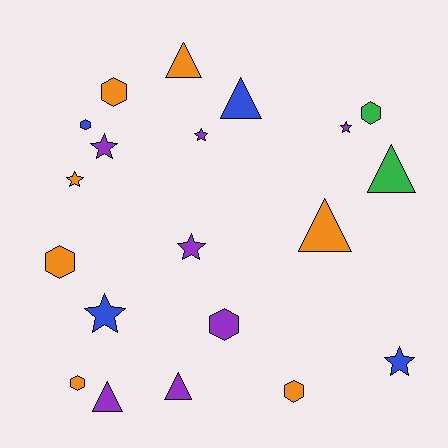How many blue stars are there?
There are 2 blue stars.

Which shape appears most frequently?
Star, with 7 objects.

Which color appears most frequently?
Orange, with 7 objects.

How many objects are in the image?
There are 20 objects.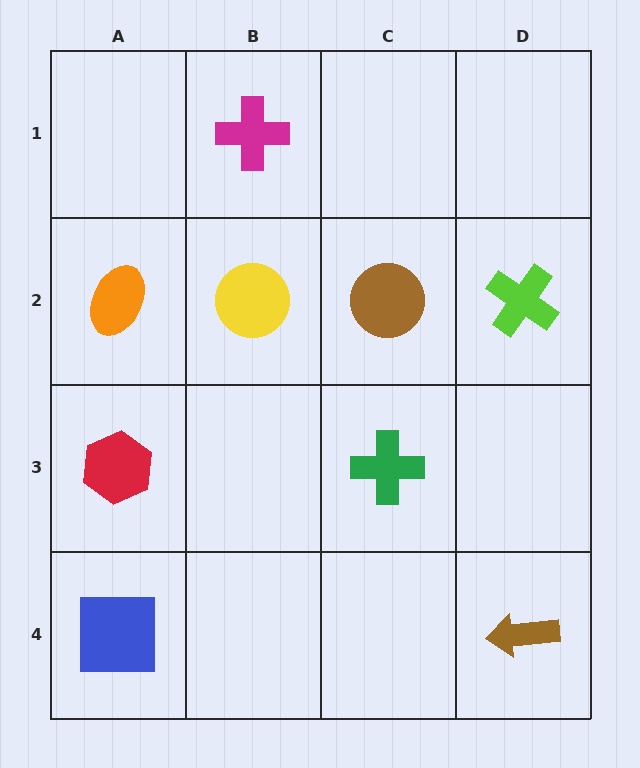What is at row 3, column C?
A green cross.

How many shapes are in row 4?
2 shapes.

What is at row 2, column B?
A yellow circle.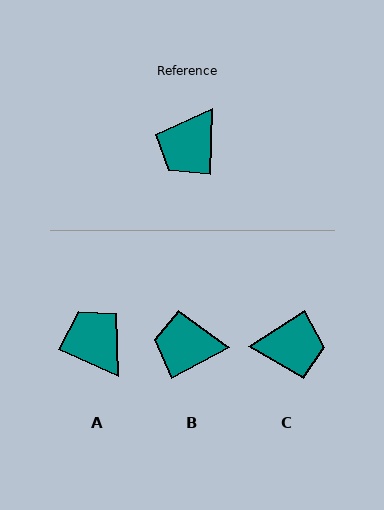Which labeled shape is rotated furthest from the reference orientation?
C, about 125 degrees away.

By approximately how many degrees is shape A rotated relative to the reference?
Approximately 113 degrees clockwise.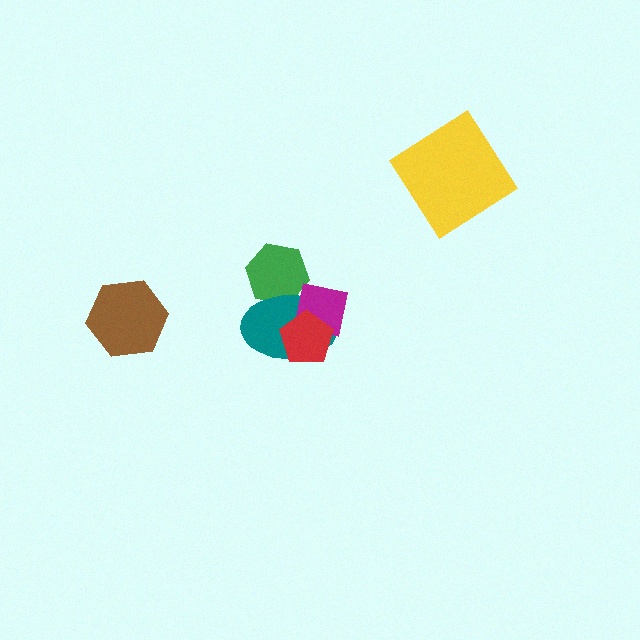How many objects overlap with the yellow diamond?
0 objects overlap with the yellow diamond.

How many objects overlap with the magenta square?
3 objects overlap with the magenta square.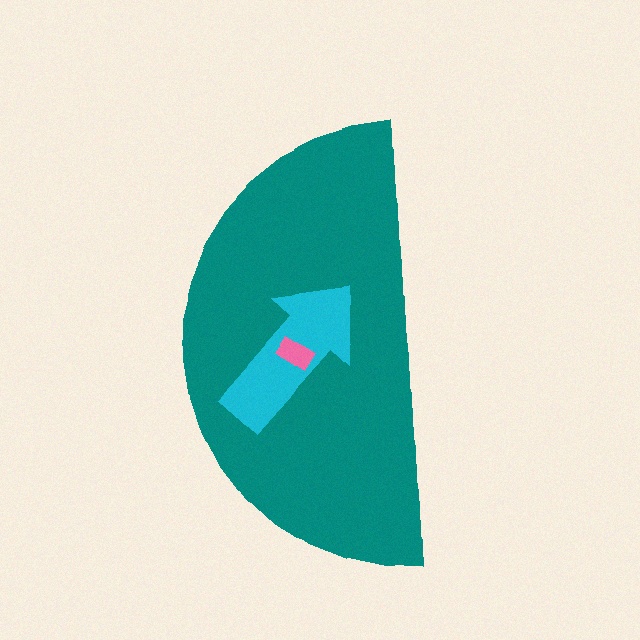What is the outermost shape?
The teal semicircle.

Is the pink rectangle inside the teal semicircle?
Yes.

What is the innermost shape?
The pink rectangle.